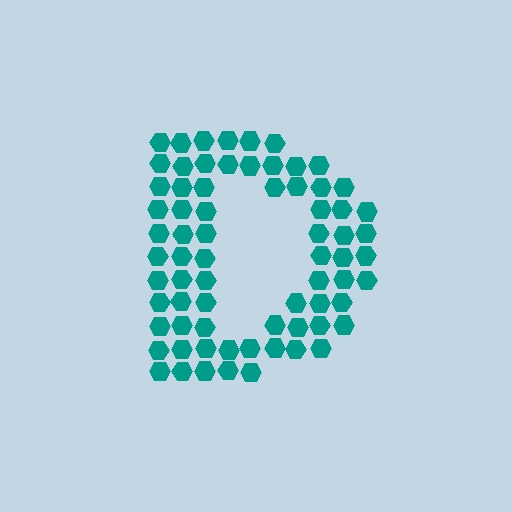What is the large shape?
The large shape is the letter D.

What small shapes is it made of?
It is made of small hexagons.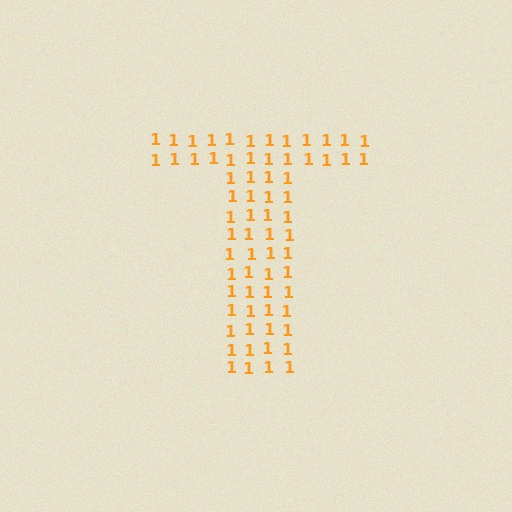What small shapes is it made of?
It is made of small digit 1's.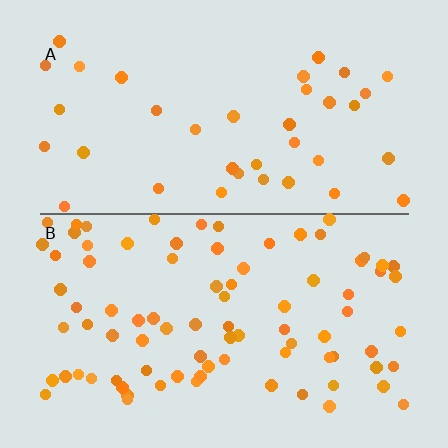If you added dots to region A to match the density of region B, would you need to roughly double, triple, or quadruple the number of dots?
Approximately double.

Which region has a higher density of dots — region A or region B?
B (the bottom).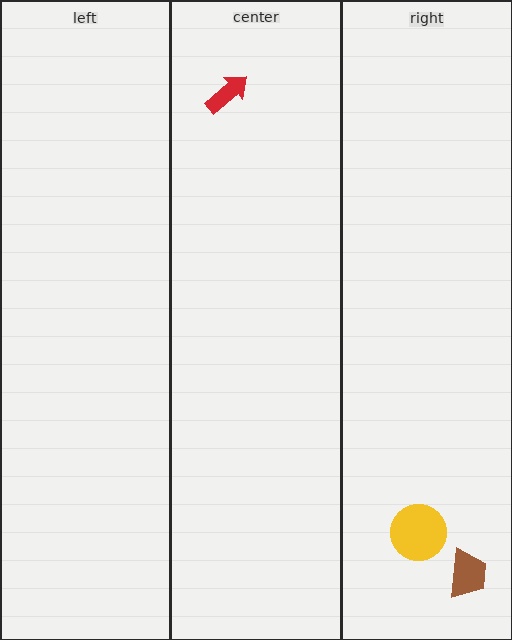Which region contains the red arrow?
The center region.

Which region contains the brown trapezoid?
The right region.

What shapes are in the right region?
The brown trapezoid, the yellow circle.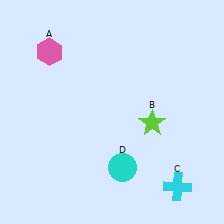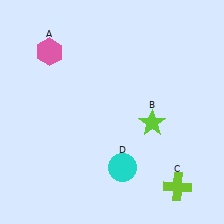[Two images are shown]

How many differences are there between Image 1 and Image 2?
There is 1 difference between the two images.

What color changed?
The cross (C) changed from cyan in Image 1 to lime in Image 2.